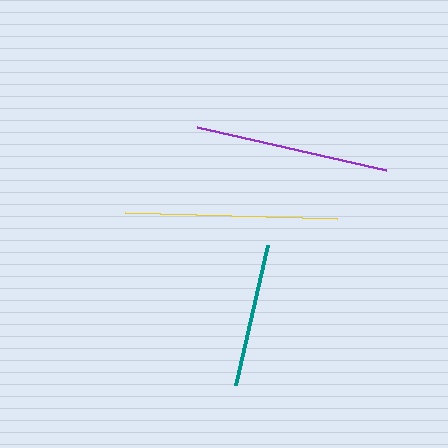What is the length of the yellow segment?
The yellow segment is approximately 212 pixels long.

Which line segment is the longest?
The yellow line is the longest at approximately 212 pixels.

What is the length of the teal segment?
The teal segment is approximately 144 pixels long.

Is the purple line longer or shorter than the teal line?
The purple line is longer than the teal line.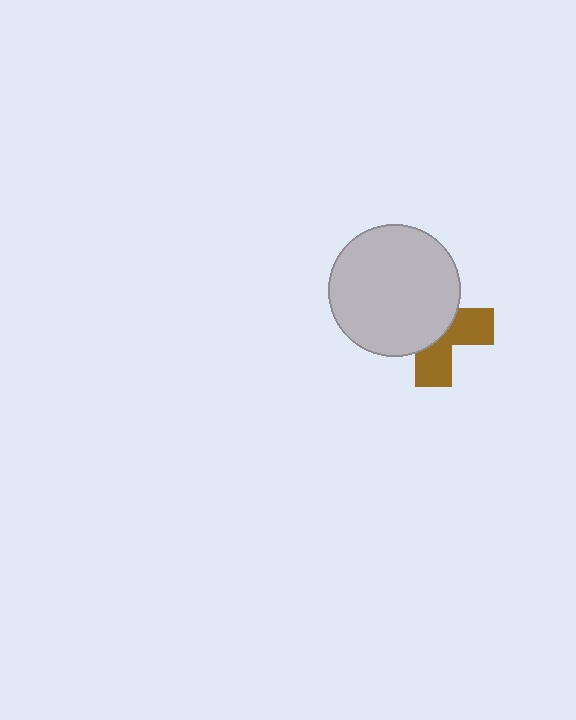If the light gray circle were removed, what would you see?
You would see the complete brown cross.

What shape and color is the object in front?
The object in front is a light gray circle.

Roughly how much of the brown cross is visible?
A small part of it is visible (roughly 42%).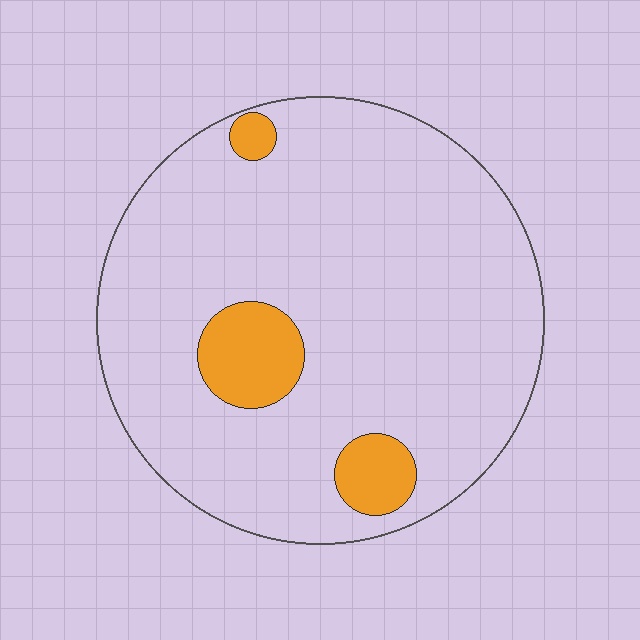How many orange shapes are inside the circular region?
3.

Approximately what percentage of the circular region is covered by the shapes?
Approximately 10%.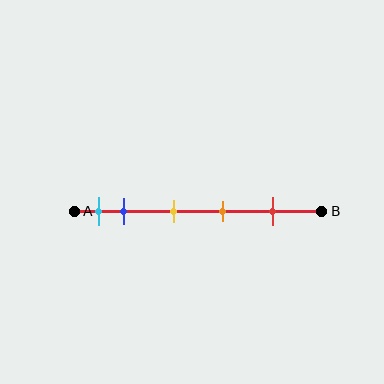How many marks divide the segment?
There are 5 marks dividing the segment.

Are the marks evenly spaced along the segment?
No, the marks are not evenly spaced.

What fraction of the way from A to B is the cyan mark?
The cyan mark is approximately 10% (0.1) of the way from A to B.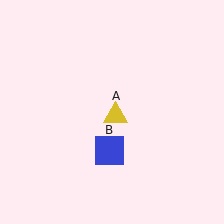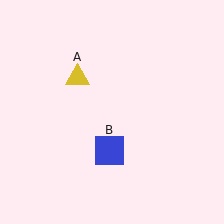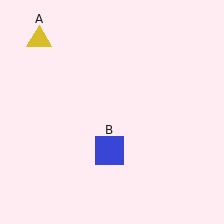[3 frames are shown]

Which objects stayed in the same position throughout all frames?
Blue square (object B) remained stationary.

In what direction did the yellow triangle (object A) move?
The yellow triangle (object A) moved up and to the left.